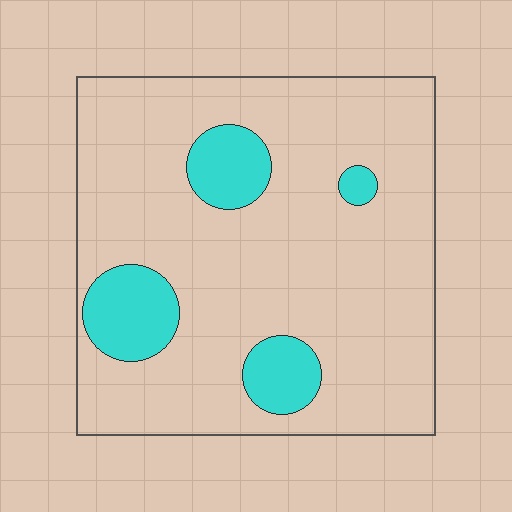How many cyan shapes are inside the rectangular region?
4.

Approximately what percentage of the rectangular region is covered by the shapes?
Approximately 15%.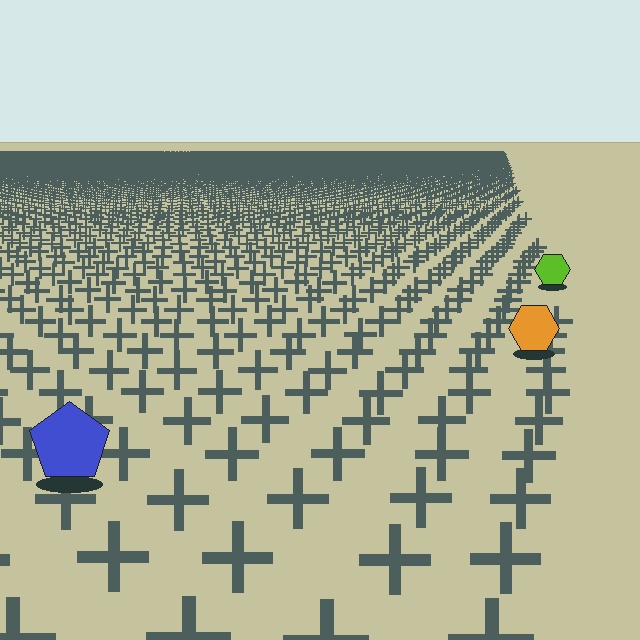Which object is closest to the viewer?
The blue pentagon is closest. The texture marks near it are larger and more spread out.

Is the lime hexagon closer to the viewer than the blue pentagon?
No. The blue pentagon is closer — you can tell from the texture gradient: the ground texture is coarser near it.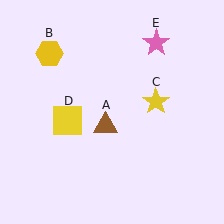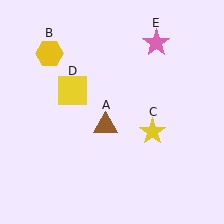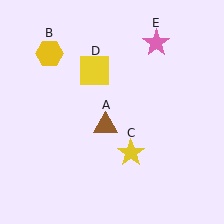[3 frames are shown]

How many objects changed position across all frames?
2 objects changed position: yellow star (object C), yellow square (object D).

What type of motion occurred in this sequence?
The yellow star (object C), yellow square (object D) rotated clockwise around the center of the scene.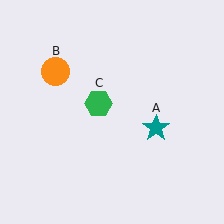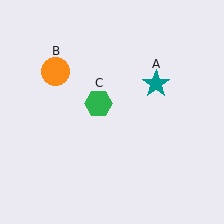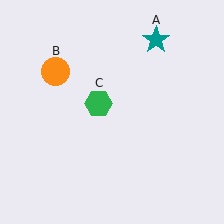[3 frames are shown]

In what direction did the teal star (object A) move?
The teal star (object A) moved up.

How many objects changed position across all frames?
1 object changed position: teal star (object A).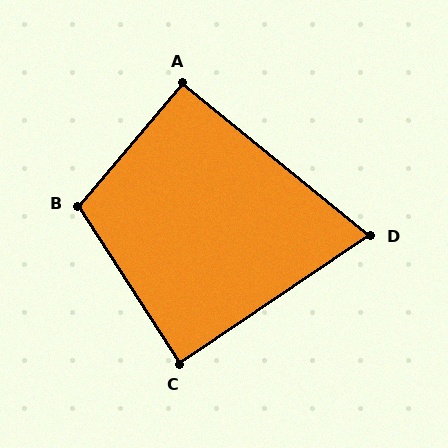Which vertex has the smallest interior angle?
D, at approximately 73 degrees.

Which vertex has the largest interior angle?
B, at approximately 107 degrees.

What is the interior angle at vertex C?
Approximately 89 degrees (approximately right).